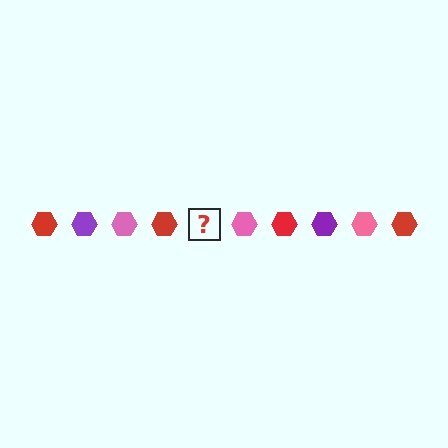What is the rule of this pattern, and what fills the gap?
The rule is that the pattern cycles through red, purple, pink hexagons. The gap should be filled with a purple hexagon.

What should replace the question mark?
The question mark should be replaced with a purple hexagon.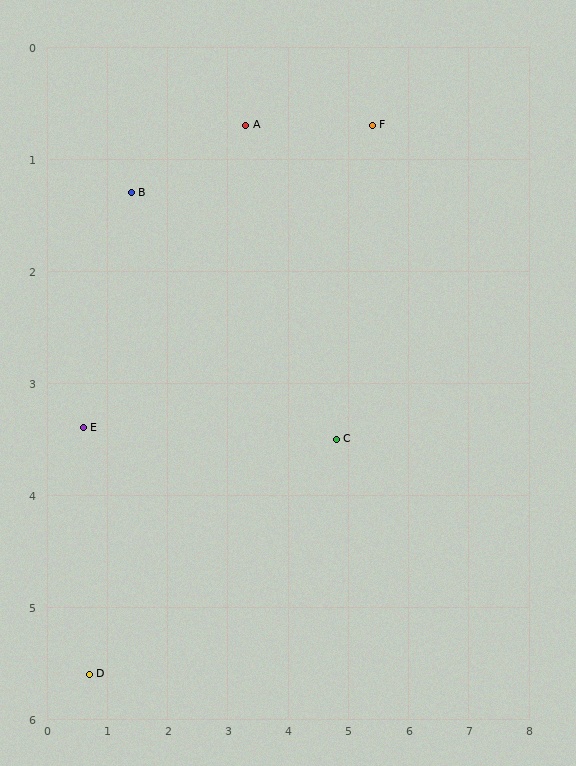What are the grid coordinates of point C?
Point C is at approximately (4.8, 3.5).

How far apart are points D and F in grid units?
Points D and F are about 6.8 grid units apart.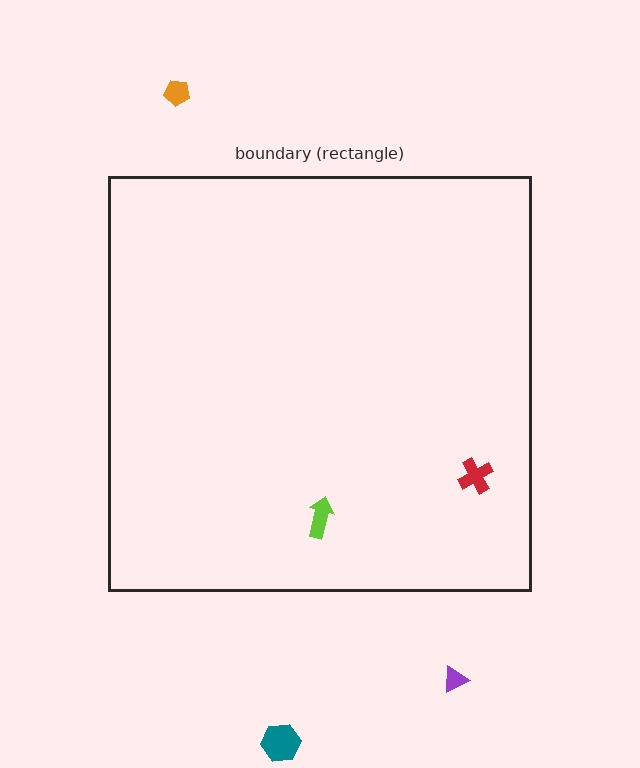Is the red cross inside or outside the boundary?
Inside.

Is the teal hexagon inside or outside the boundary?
Outside.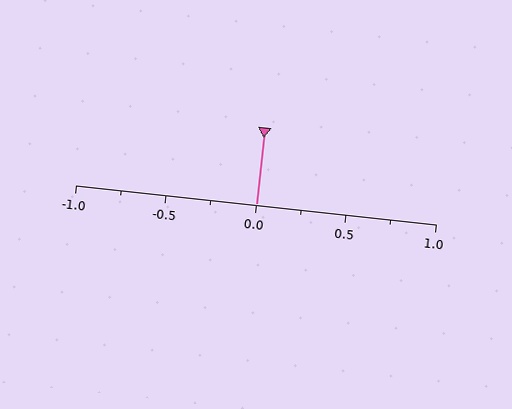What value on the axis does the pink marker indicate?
The marker indicates approximately 0.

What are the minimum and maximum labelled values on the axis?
The axis runs from -1.0 to 1.0.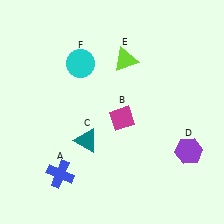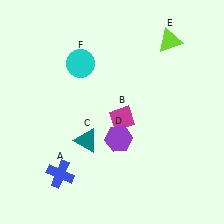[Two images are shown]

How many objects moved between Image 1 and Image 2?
2 objects moved between the two images.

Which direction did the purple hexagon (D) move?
The purple hexagon (D) moved left.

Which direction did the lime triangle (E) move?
The lime triangle (E) moved right.